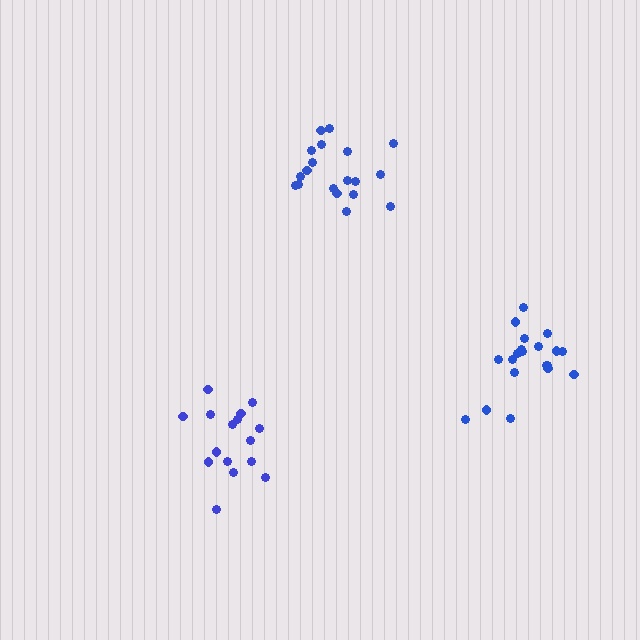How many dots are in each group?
Group 1: 19 dots, Group 2: 20 dots, Group 3: 16 dots (55 total).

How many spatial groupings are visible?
There are 3 spatial groupings.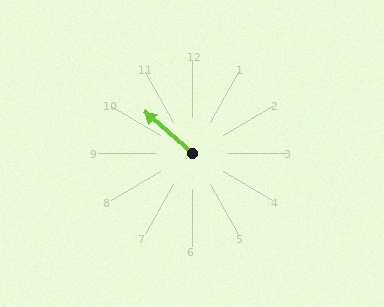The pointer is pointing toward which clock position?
Roughly 10 o'clock.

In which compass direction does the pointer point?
Northwest.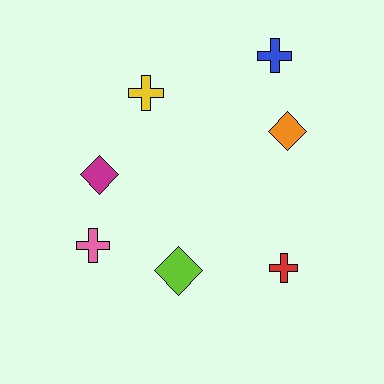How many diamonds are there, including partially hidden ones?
There are 3 diamonds.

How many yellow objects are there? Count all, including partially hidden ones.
There is 1 yellow object.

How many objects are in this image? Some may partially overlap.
There are 7 objects.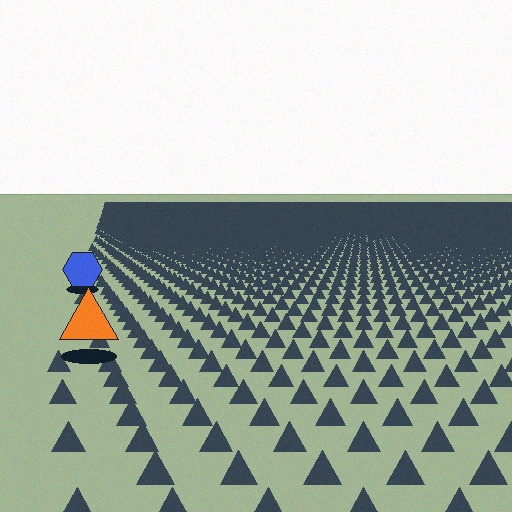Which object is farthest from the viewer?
The blue hexagon is farthest from the viewer. It appears smaller and the ground texture around it is denser.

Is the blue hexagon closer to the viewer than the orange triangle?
No. The orange triangle is closer — you can tell from the texture gradient: the ground texture is coarser near it.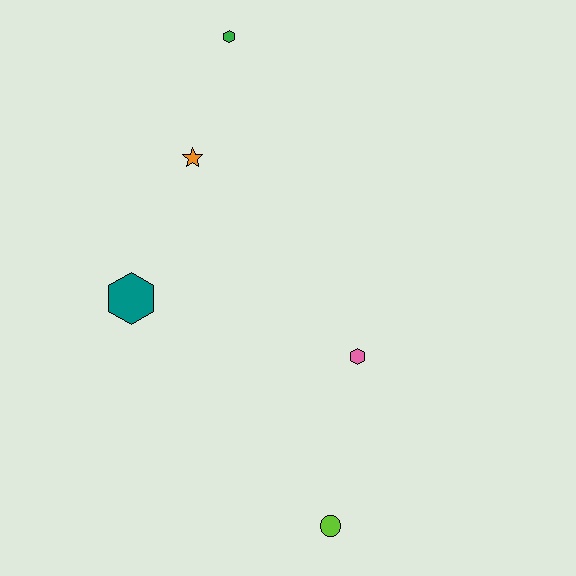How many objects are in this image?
There are 5 objects.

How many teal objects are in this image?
There is 1 teal object.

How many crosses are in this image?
There are no crosses.